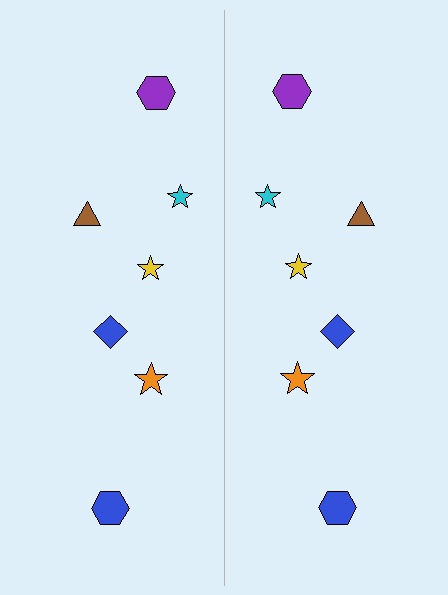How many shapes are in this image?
There are 14 shapes in this image.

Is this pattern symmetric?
Yes, this pattern has bilateral (reflection) symmetry.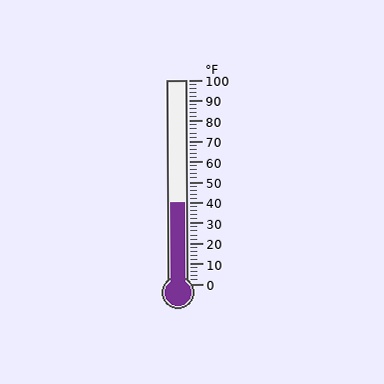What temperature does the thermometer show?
The thermometer shows approximately 40°F.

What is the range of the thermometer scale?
The thermometer scale ranges from 0°F to 100°F.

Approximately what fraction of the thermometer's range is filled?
The thermometer is filled to approximately 40% of its range.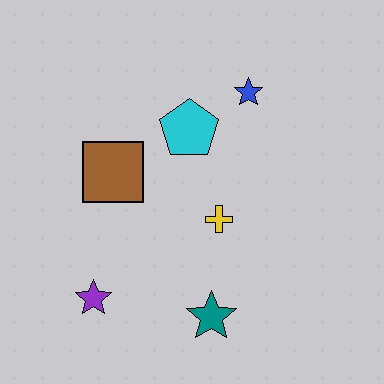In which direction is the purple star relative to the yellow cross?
The purple star is to the left of the yellow cross.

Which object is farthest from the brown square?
The teal star is farthest from the brown square.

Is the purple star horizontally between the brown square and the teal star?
No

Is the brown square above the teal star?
Yes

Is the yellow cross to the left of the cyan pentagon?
No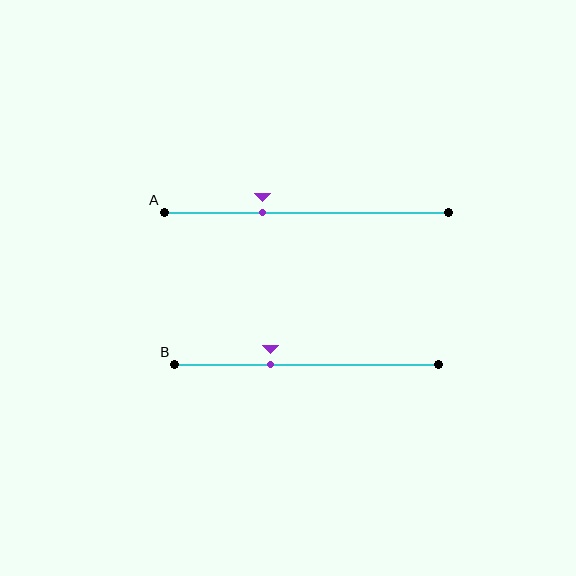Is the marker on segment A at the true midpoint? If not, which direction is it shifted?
No, the marker on segment A is shifted to the left by about 15% of the segment length.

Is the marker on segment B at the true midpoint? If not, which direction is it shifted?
No, the marker on segment B is shifted to the left by about 14% of the segment length.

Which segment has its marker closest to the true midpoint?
Segment B has its marker closest to the true midpoint.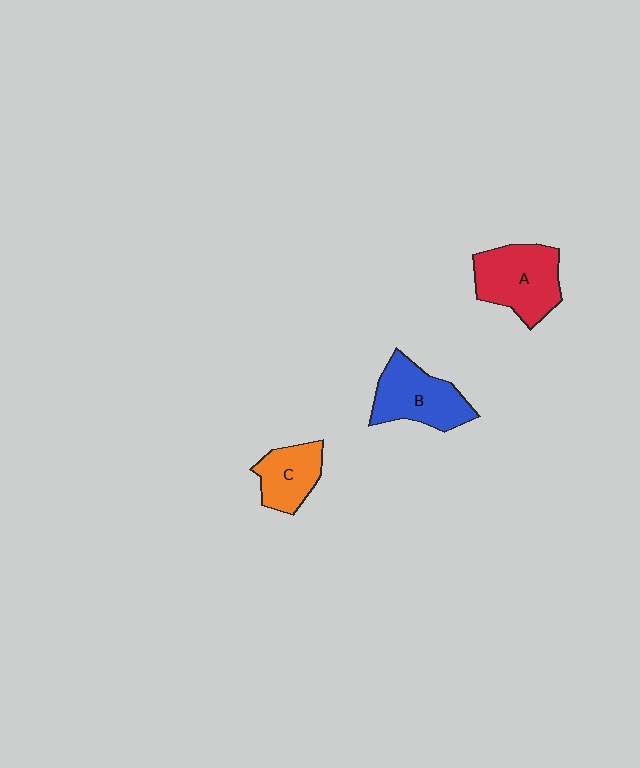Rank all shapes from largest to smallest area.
From largest to smallest: A (red), B (blue), C (orange).